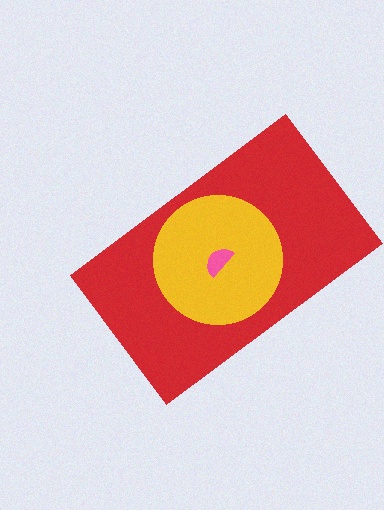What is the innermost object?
The pink semicircle.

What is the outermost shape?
The red rectangle.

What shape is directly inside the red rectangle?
The yellow circle.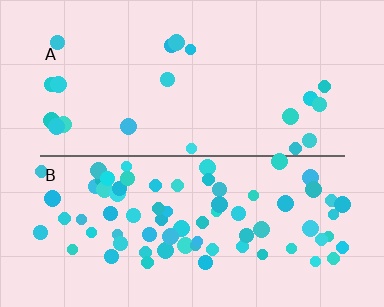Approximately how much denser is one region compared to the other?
Approximately 3.7× — region B over region A.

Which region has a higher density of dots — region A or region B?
B (the bottom).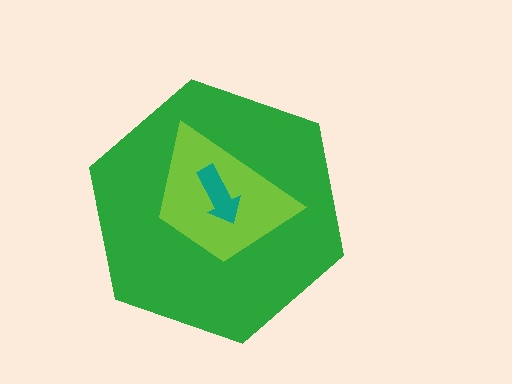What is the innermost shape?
The teal arrow.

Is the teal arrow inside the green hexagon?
Yes.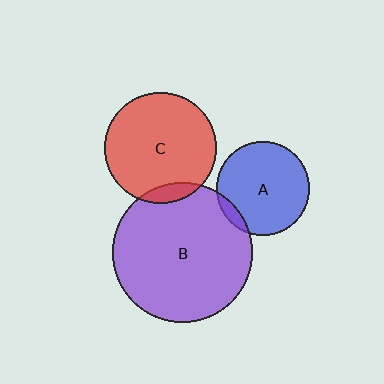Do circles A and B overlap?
Yes.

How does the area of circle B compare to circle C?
Approximately 1.6 times.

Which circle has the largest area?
Circle B (purple).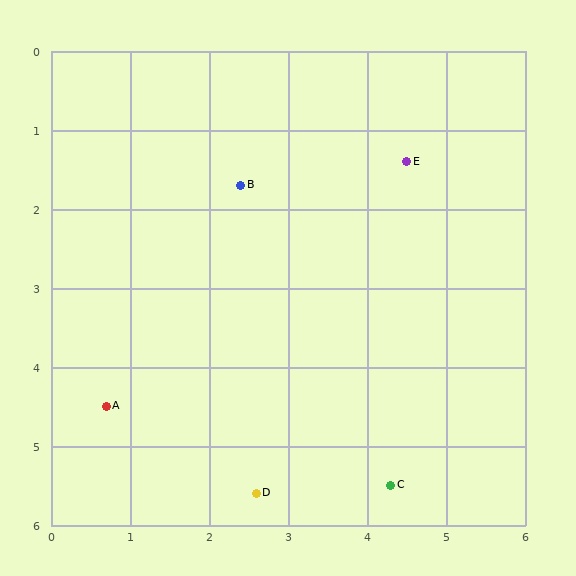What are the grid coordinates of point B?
Point B is at approximately (2.4, 1.7).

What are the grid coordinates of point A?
Point A is at approximately (0.7, 4.5).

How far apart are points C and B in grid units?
Points C and B are about 4.2 grid units apart.